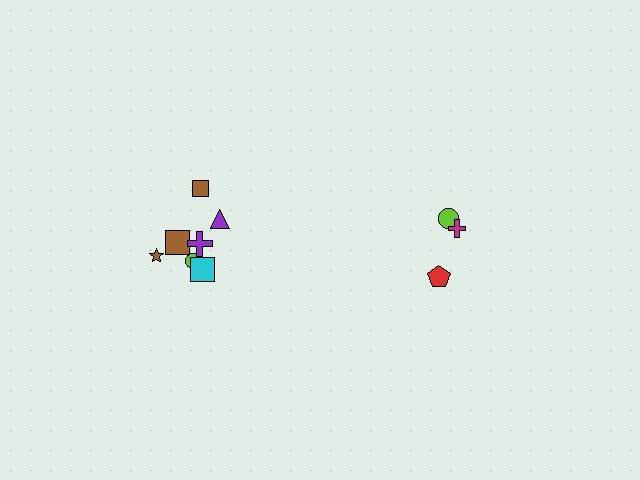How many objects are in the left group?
There are 7 objects.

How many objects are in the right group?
There are 3 objects.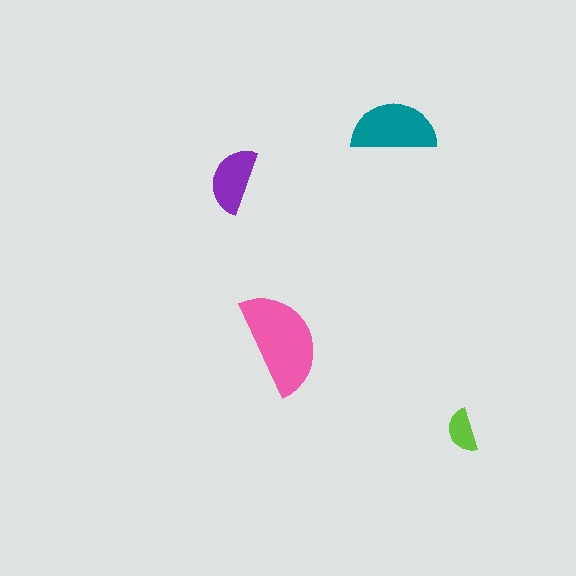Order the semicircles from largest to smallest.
the pink one, the teal one, the purple one, the lime one.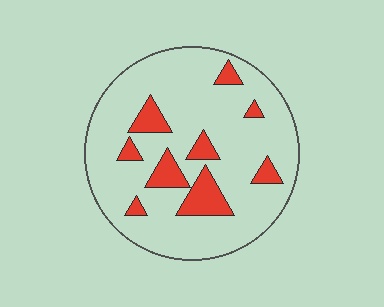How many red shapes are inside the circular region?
9.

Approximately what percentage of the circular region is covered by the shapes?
Approximately 15%.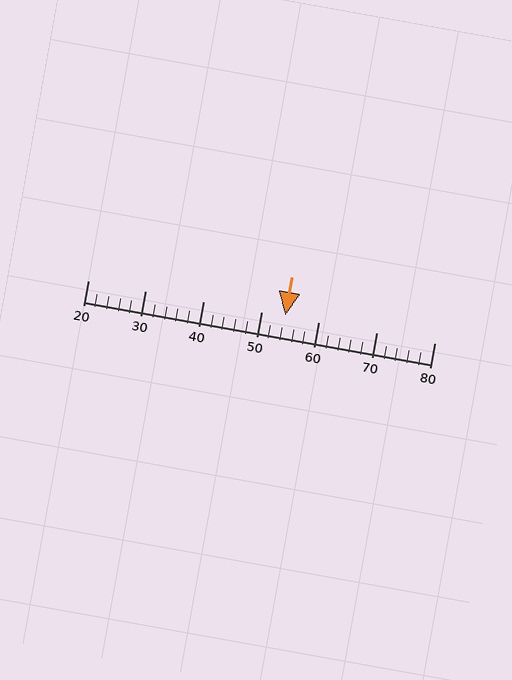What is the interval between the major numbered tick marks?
The major tick marks are spaced 10 units apart.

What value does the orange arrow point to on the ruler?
The orange arrow points to approximately 54.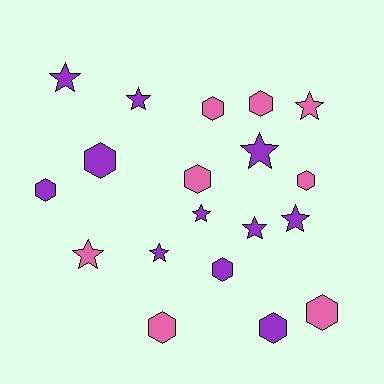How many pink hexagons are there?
There are 6 pink hexagons.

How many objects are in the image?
There are 19 objects.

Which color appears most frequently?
Purple, with 11 objects.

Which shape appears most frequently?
Hexagon, with 10 objects.